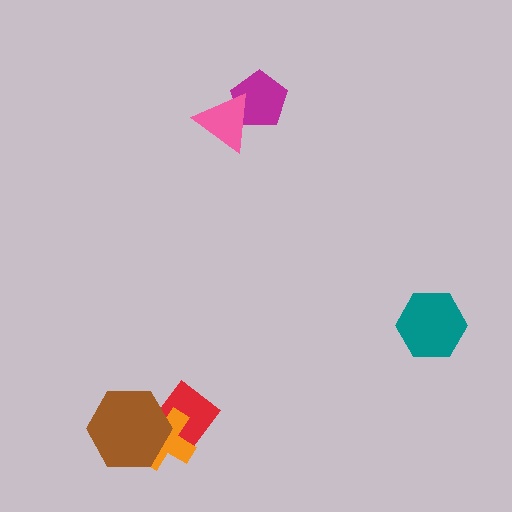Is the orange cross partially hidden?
Yes, it is partially covered by another shape.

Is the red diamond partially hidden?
Yes, it is partially covered by another shape.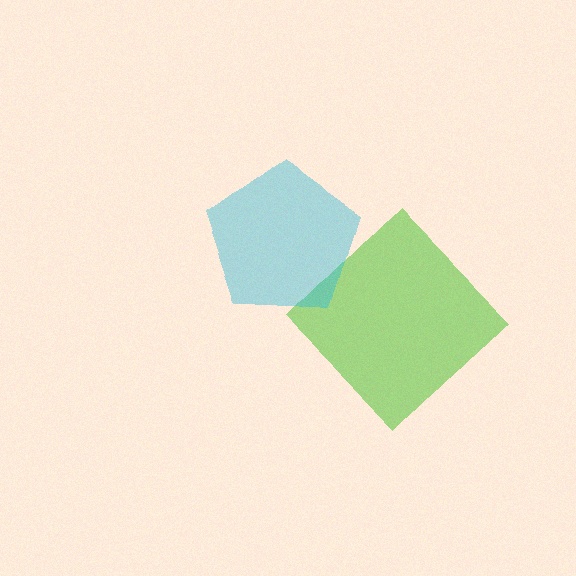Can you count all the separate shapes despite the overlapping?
Yes, there are 2 separate shapes.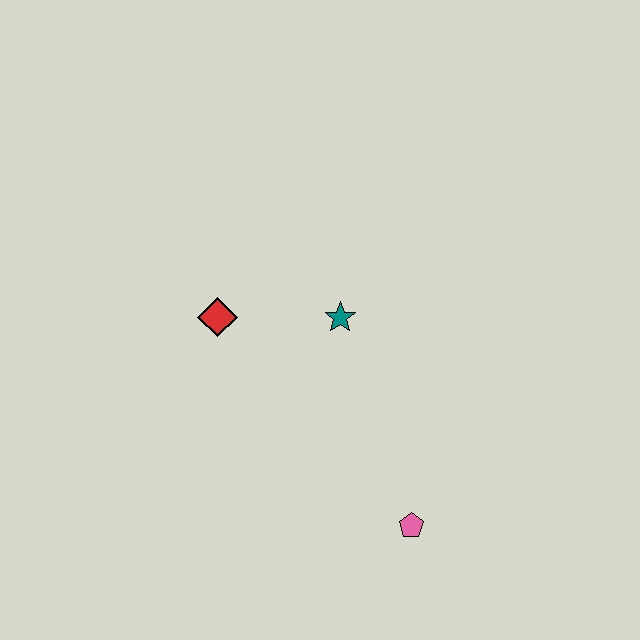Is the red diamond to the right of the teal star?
No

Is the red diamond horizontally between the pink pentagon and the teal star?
No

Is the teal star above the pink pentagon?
Yes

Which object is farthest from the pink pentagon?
The red diamond is farthest from the pink pentagon.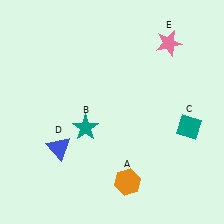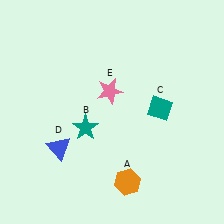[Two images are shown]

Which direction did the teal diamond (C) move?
The teal diamond (C) moved left.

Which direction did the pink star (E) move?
The pink star (E) moved left.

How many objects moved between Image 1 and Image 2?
2 objects moved between the two images.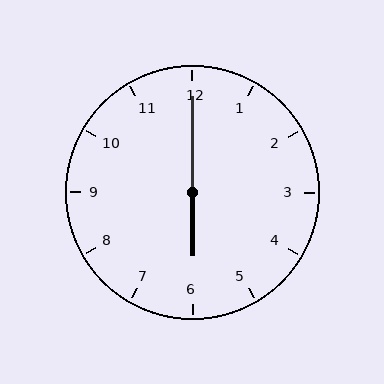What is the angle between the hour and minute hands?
Approximately 180 degrees.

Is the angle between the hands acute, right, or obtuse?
It is obtuse.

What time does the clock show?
6:00.